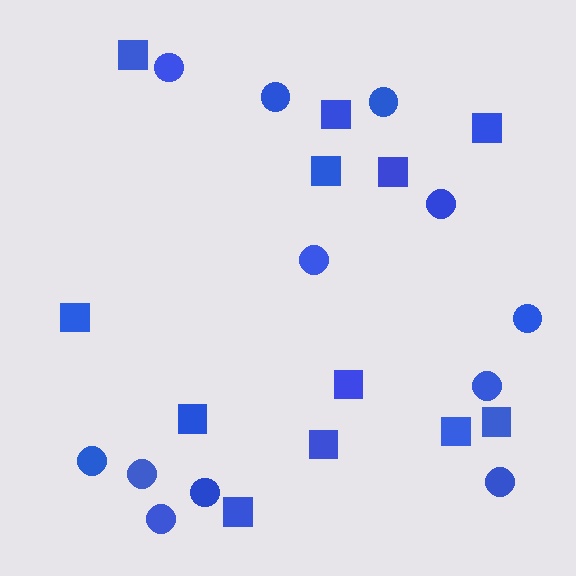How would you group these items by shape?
There are 2 groups: one group of squares (12) and one group of circles (12).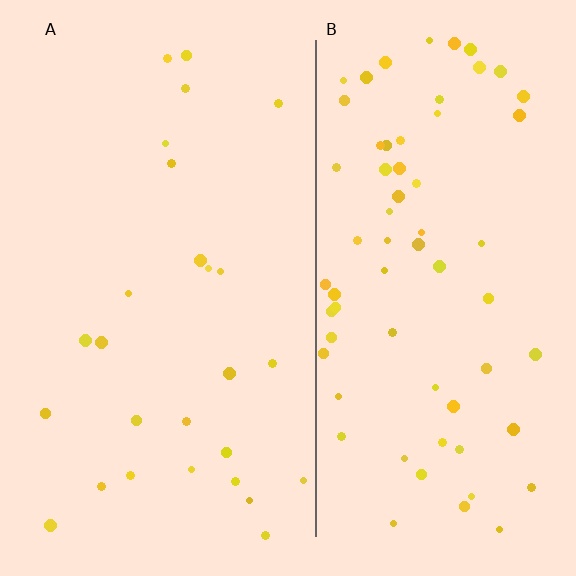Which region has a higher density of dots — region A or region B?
B (the right).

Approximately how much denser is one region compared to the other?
Approximately 2.6× — region B over region A.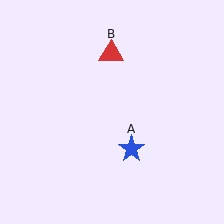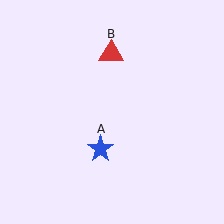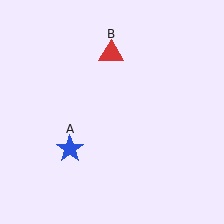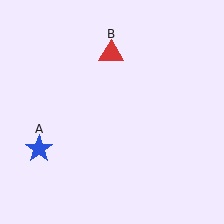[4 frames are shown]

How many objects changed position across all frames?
1 object changed position: blue star (object A).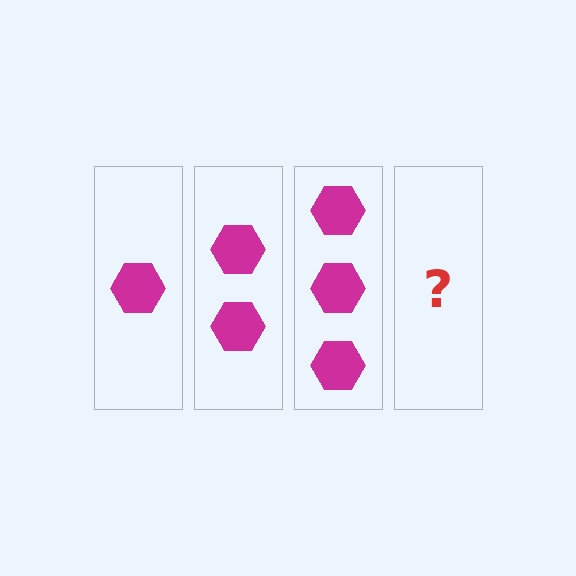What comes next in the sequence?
The next element should be 4 hexagons.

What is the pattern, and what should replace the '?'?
The pattern is that each step adds one more hexagon. The '?' should be 4 hexagons.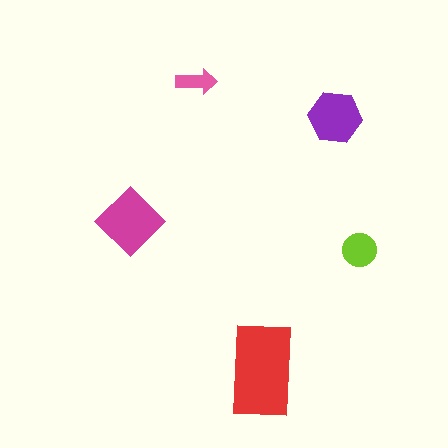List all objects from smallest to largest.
The pink arrow, the lime circle, the purple hexagon, the magenta diamond, the red rectangle.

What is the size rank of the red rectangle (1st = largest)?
1st.